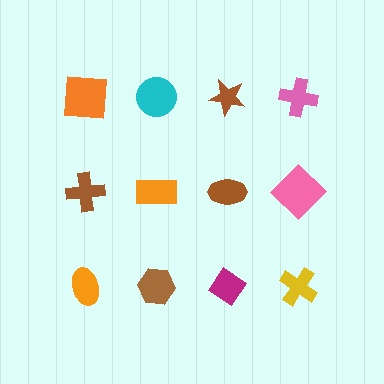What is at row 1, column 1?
An orange square.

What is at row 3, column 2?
A brown hexagon.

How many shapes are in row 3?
4 shapes.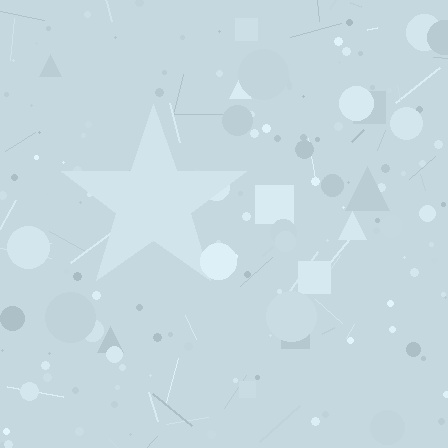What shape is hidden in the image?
A star is hidden in the image.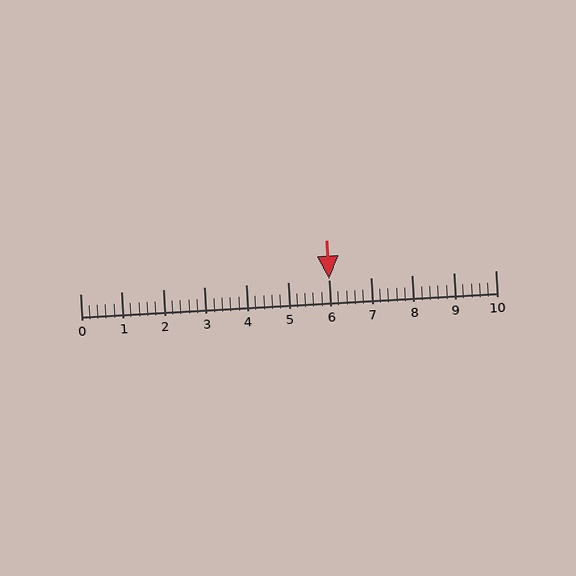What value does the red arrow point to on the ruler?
The red arrow points to approximately 6.0.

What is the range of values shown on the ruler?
The ruler shows values from 0 to 10.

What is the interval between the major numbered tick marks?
The major tick marks are spaced 1 units apart.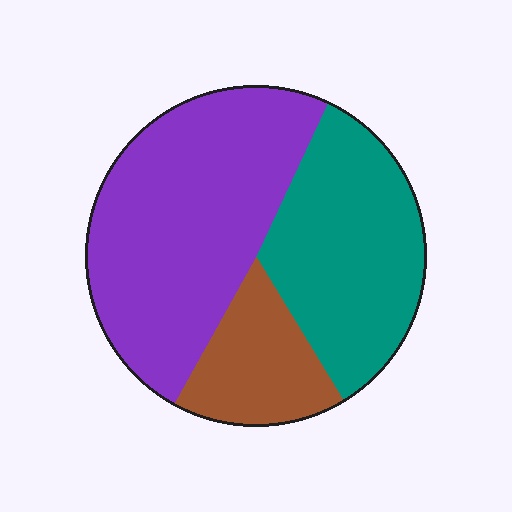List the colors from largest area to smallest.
From largest to smallest: purple, teal, brown.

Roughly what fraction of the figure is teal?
Teal takes up between a third and a half of the figure.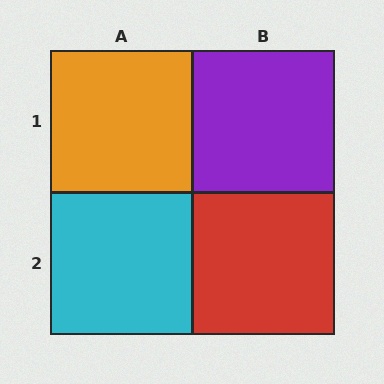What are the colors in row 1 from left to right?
Orange, purple.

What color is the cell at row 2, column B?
Red.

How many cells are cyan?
1 cell is cyan.